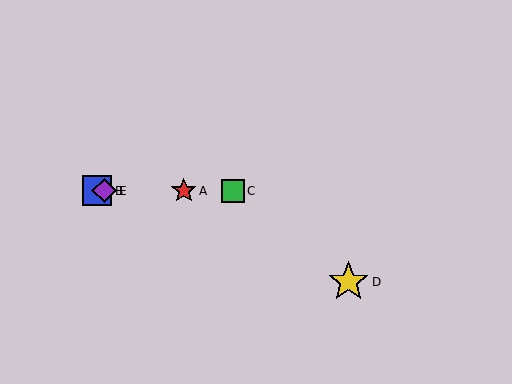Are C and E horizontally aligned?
Yes, both are at y≈191.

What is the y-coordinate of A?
Object A is at y≈191.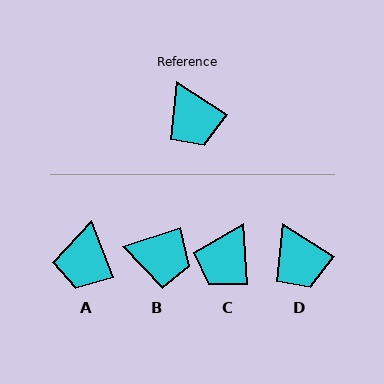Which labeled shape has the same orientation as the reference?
D.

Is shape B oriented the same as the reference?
No, it is off by about 50 degrees.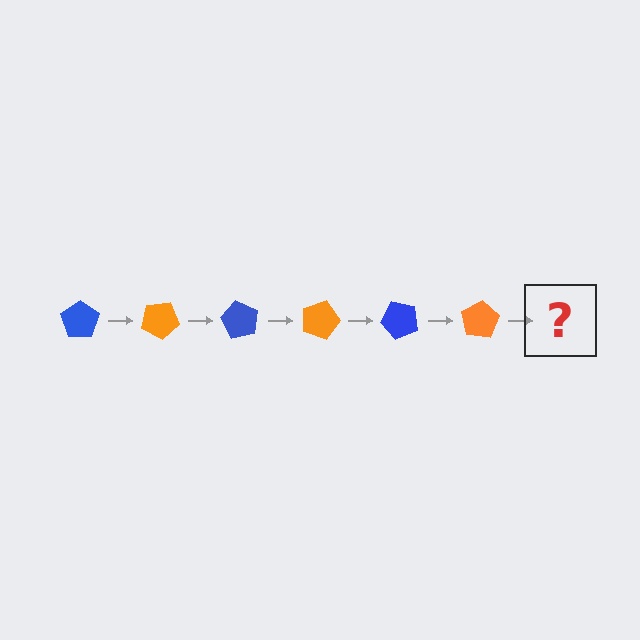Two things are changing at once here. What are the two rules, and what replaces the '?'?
The two rules are that it rotates 30 degrees each step and the color cycles through blue and orange. The '?' should be a blue pentagon, rotated 180 degrees from the start.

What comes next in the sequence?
The next element should be a blue pentagon, rotated 180 degrees from the start.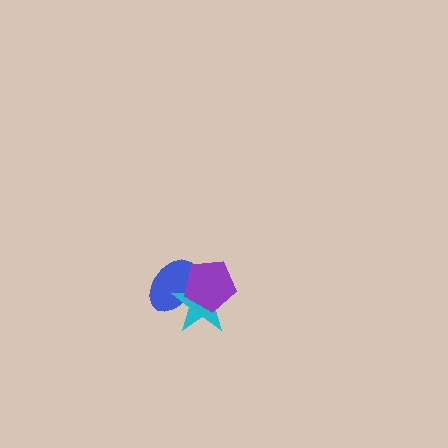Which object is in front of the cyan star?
The purple pentagon is in front of the cyan star.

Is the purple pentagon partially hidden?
No, no other shape covers it.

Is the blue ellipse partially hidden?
Yes, it is partially covered by another shape.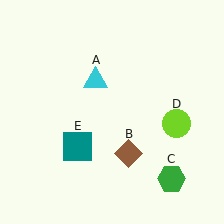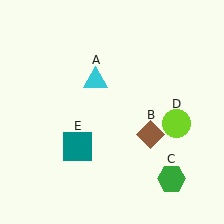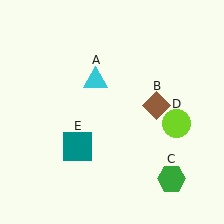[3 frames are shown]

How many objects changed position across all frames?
1 object changed position: brown diamond (object B).